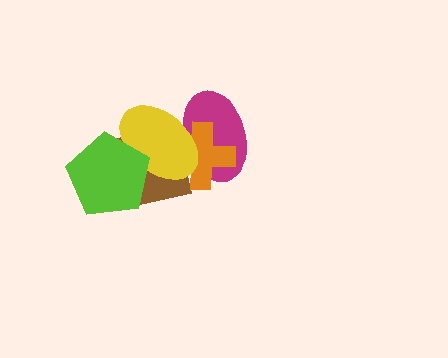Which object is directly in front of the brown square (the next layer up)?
The orange cross is directly in front of the brown square.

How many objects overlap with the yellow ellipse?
4 objects overlap with the yellow ellipse.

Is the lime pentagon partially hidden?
No, no other shape covers it.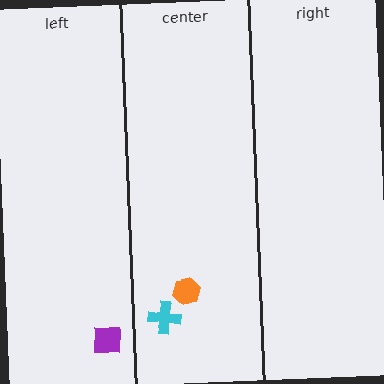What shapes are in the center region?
The cyan cross, the orange hexagon.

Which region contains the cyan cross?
The center region.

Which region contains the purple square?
The left region.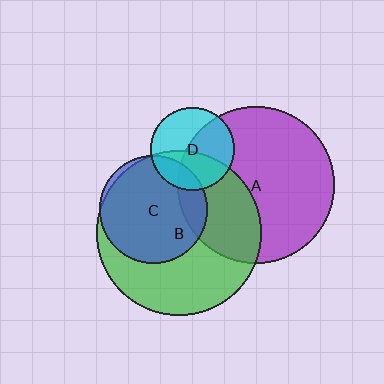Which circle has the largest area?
Circle B (green).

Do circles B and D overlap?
Yes.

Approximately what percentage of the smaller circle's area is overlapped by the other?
Approximately 40%.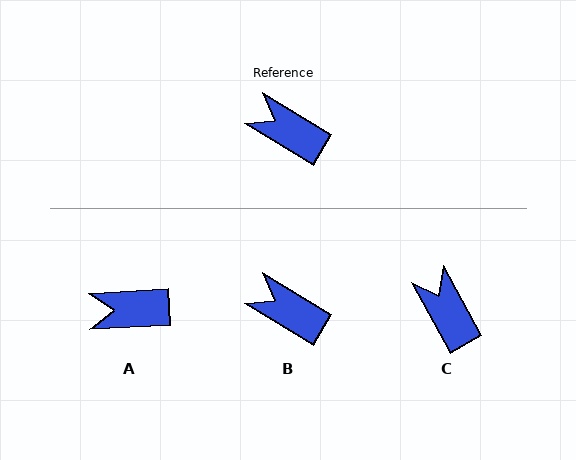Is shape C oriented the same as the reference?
No, it is off by about 30 degrees.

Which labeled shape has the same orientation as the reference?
B.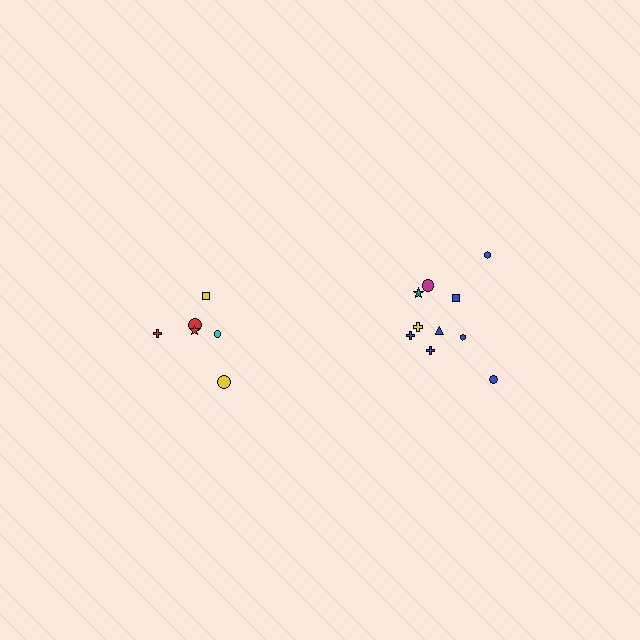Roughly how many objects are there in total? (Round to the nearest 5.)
Roughly 15 objects in total.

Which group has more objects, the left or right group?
The right group.